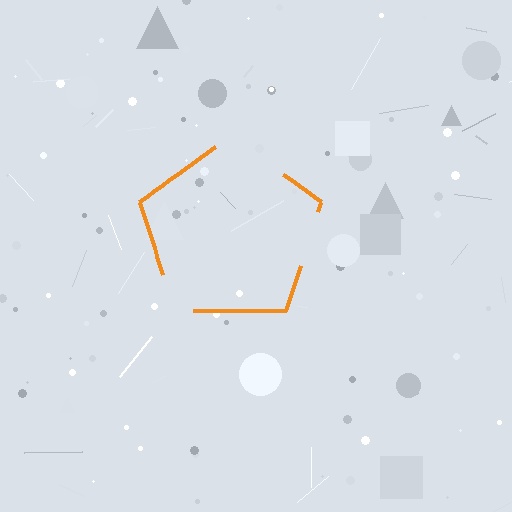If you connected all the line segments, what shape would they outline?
They would outline a pentagon.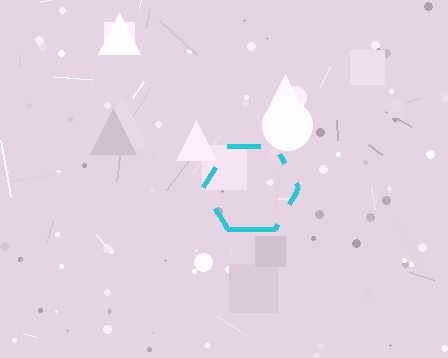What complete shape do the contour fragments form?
The contour fragments form a hexagon.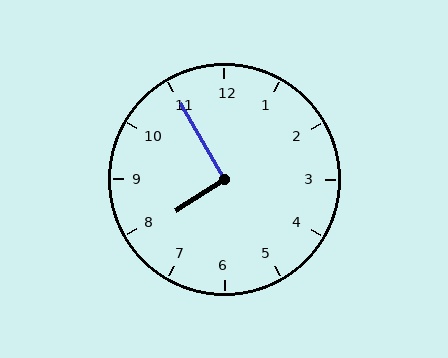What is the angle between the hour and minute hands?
Approximately 92 degrees.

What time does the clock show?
7:55.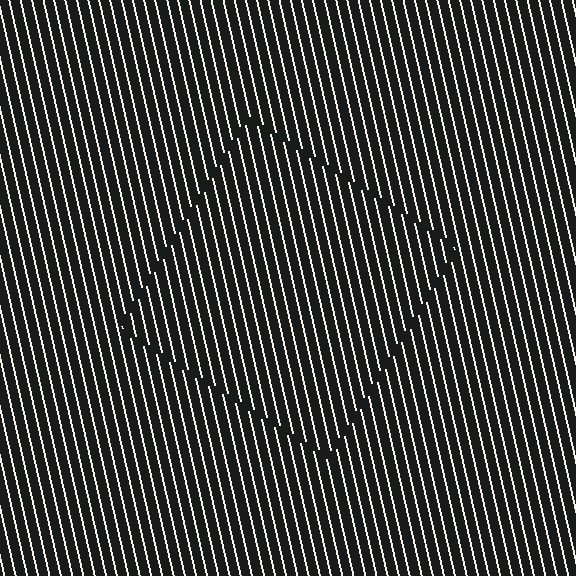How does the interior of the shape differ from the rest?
The interior of the shape contains the same grating, shifted by half a period — the contour is defined by the phase discontinuity where line-ends from the inner and outer gratings abut.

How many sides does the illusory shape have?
4 sides — the line-ends trace a square.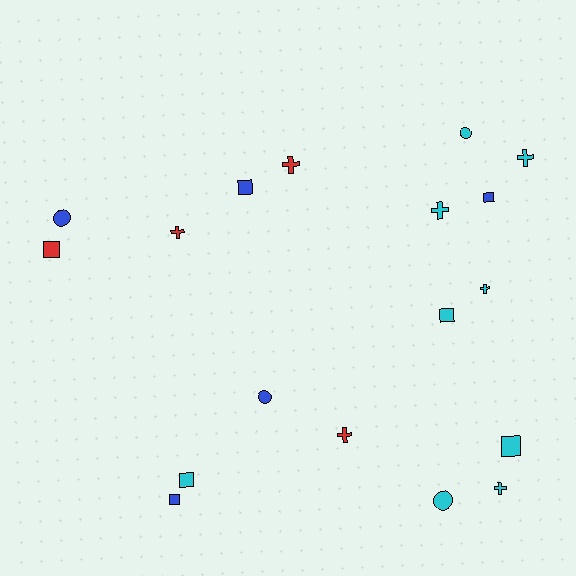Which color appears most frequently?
Cyan, with 9 objects.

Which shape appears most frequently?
Cross, with 7 objects.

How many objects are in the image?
There are 18 objects.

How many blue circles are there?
There are 2 blue circles.